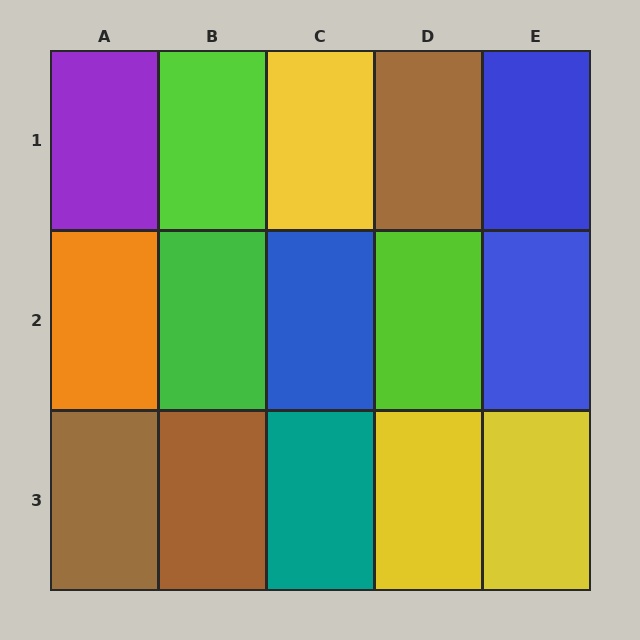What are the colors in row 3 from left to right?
Brown, brown, teal, yellow, yellow.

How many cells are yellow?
3 cells are yellow.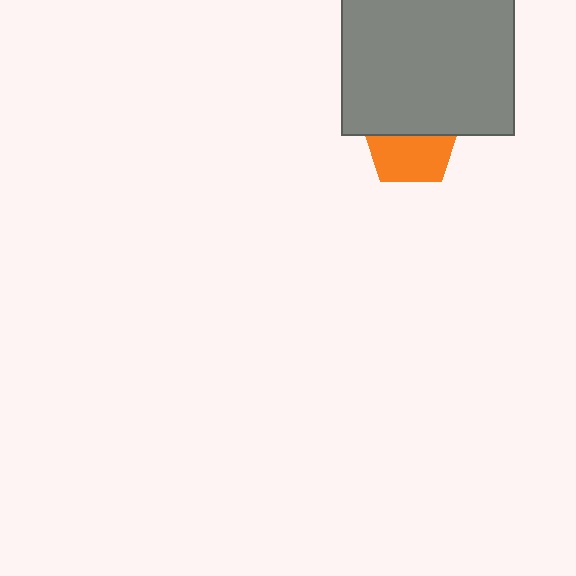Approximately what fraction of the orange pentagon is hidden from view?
Roughly 46% of the orange pentagon is hidden behind the gray square.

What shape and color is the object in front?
The object in front is a gray square.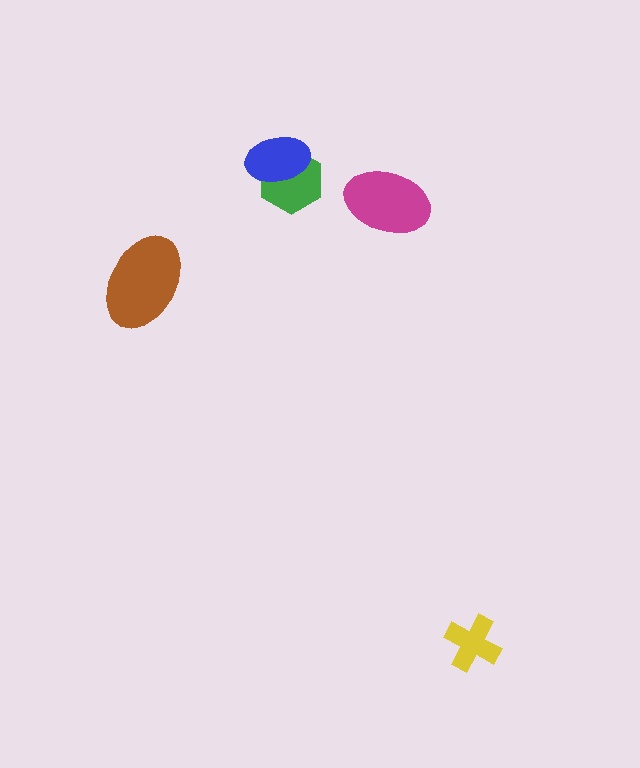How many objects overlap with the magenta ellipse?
0 objects overlap with the magenta ellipse.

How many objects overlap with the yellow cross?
0 objects overlap with the yellow cross.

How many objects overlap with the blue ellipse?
1 object overlaps with the blue ellipse.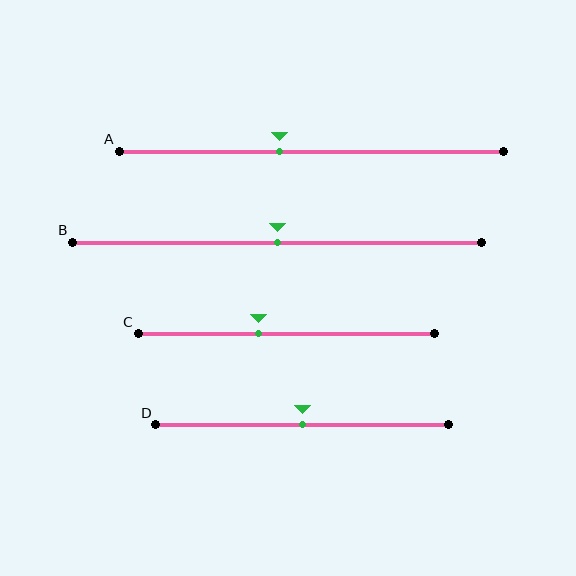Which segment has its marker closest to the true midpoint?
Segment B has its marker closest to the true midpoint.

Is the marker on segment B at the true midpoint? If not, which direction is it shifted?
Yes, the marker on segment B is at the true midpoint.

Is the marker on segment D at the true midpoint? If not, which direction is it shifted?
Yes, the marker on segment D is at the true midpoint.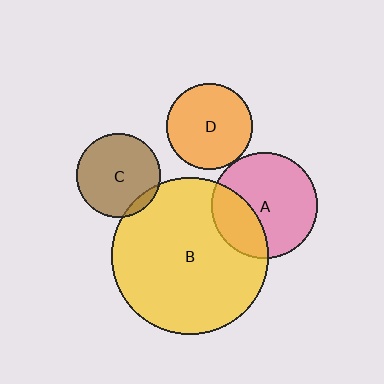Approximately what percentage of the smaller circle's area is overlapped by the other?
Approximately 30%.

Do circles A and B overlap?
Yes.